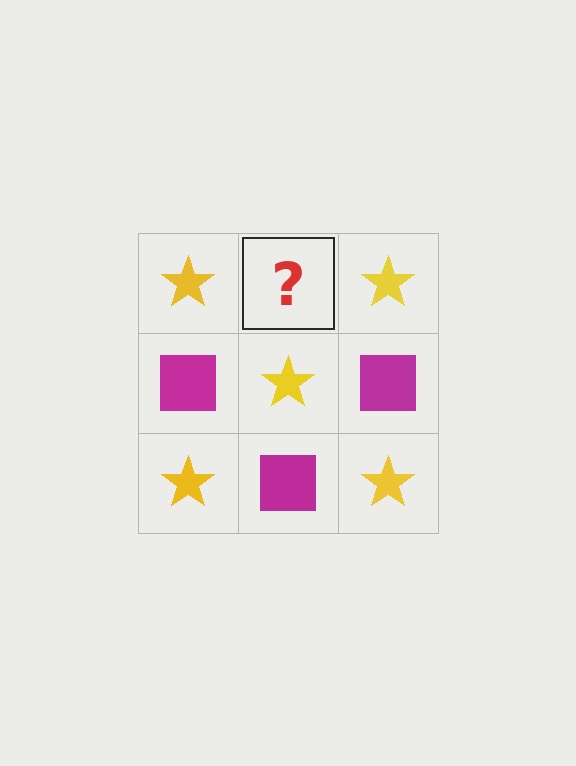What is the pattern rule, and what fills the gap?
The rule is that it alternates yellow star and magenta square in a checkerboard pattern. The gap should be filled with a magenta square.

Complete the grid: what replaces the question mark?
The question mark should be replaced with a magenta square.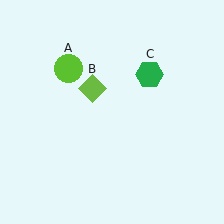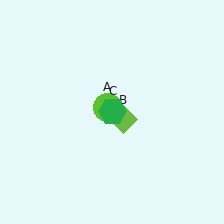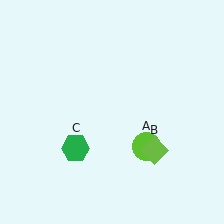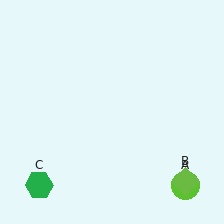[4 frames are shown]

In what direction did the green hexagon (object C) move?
The green hexagon (object C) moved down and to the left.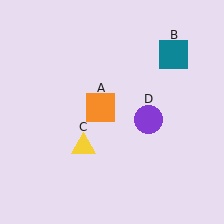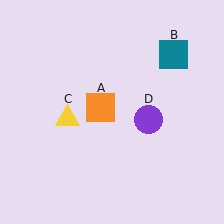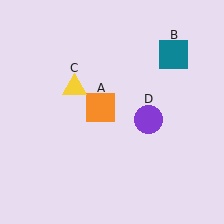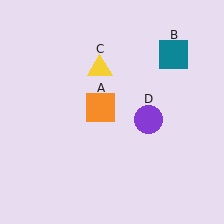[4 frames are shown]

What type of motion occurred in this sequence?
The yellow triangle (object C) rotated clockwise around the center of the scene.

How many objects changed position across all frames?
1 object changed position: yellow triangle (object C).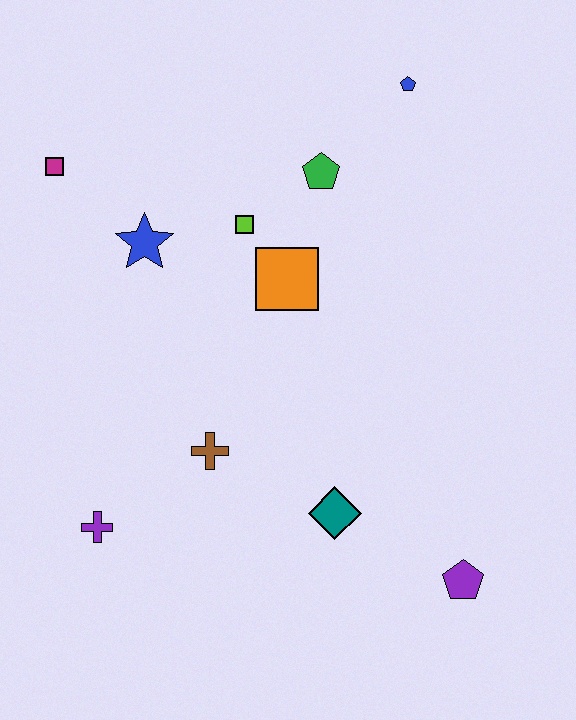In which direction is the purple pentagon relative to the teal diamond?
The purple pentagon is to the right of the teal diamond.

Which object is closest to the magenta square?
The blue star is closest to the magenta square.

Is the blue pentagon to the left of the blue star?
No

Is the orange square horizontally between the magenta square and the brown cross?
No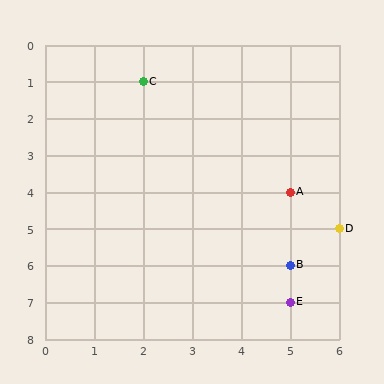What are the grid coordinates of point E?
Point E is at grid coordinates (5, 7).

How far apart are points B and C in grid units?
Points B and C are 3 columns and 5 rows apart (about 5.8 grid units diagonally).